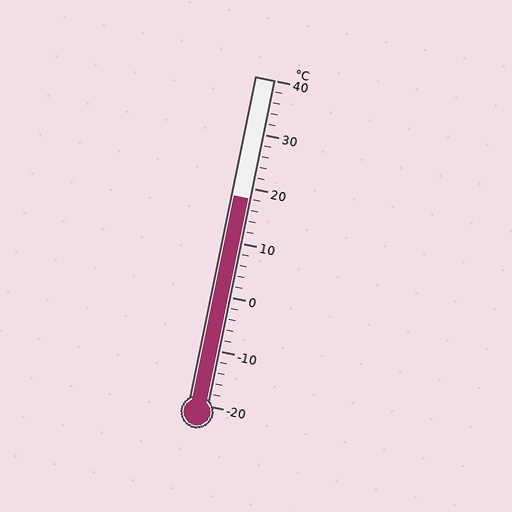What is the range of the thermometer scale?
The thermometer scale ranges from -20°C to 40°C.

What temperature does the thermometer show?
The thermometer shows approximately 18°C.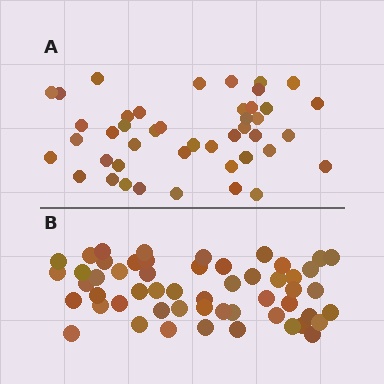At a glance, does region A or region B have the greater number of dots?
Region B (the bottom region) has more dots.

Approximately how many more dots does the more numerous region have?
Region B has roughly 10 or so more dots than region A.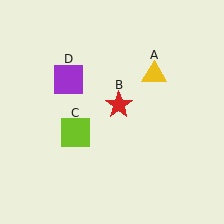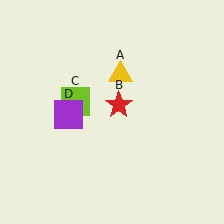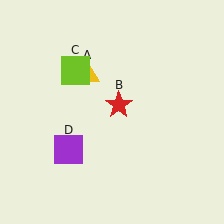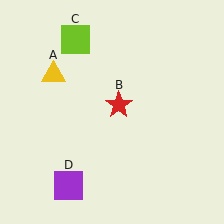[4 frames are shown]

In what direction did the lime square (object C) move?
The lime square (object C) moved up.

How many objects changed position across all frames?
3 objects changed position: yellow triangle (object A), lime square (object C), purple square (object D).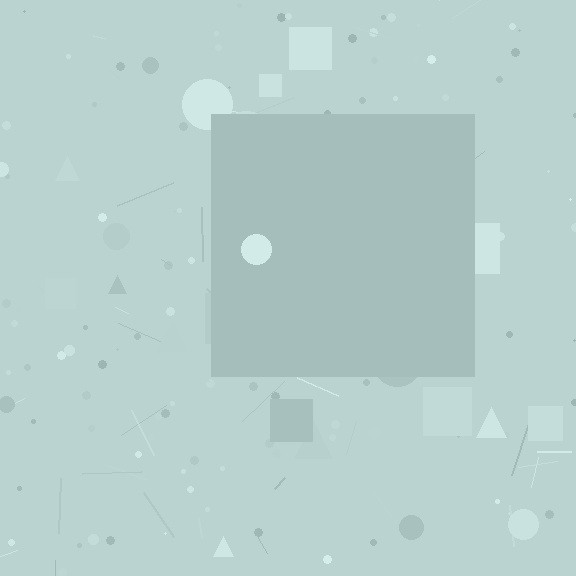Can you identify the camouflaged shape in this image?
The camouflaged shape is a square.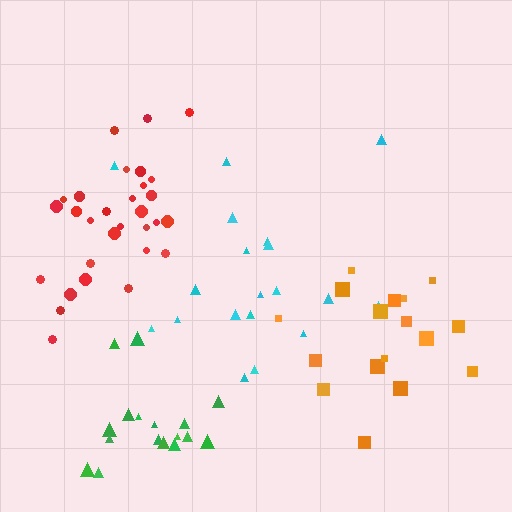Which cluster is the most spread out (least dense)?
Cyan.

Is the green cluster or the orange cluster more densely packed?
Green.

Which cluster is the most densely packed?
Red.